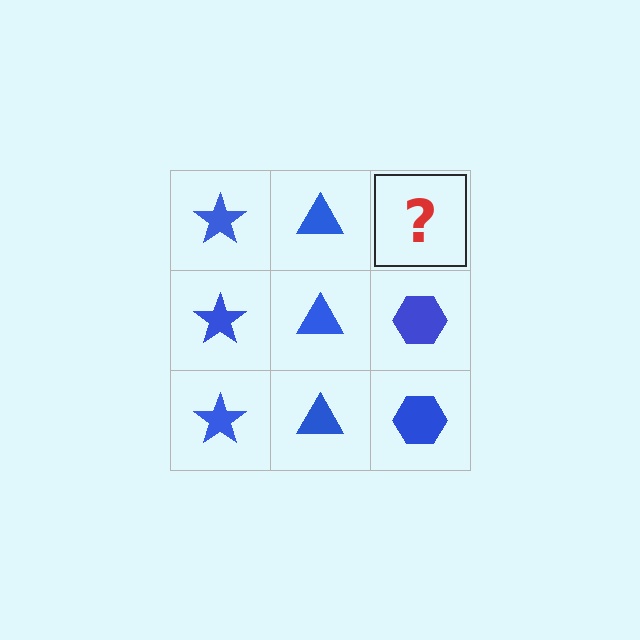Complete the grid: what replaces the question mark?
The question mark should be replaced with a blue hexagon.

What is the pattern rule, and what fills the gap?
The rule is that each column has a consistent shape. The gap should be filled with a blue hexagon.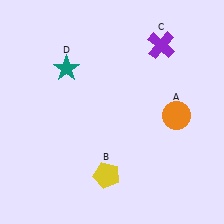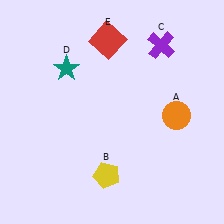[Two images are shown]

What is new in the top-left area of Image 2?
A red square (E) was added in the top-left area of Image 2.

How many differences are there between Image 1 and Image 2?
There is 1 difference between the two images.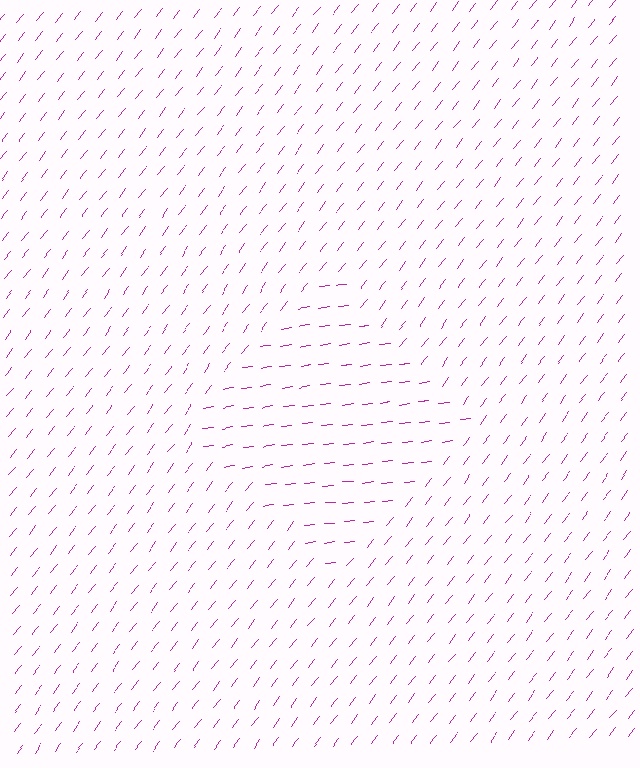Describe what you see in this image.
The image is filled with small magenta line segments. A diamond region in the image has lines oriented differently from the surrounding lines, creating a visible texture boundary.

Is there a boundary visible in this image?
Yes, there is a texture boundary formed by a change in line orientation.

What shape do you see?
I see a diamond.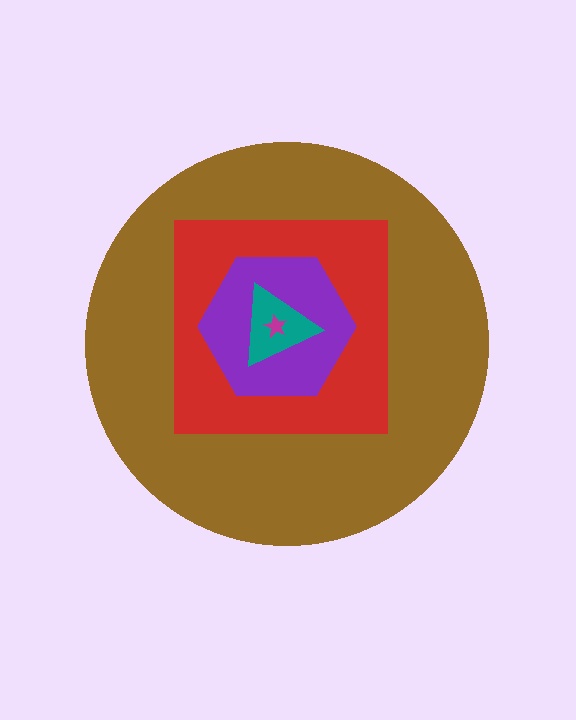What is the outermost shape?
The brown circle.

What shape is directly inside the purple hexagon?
The teal triangle.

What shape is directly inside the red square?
The purple hexagon.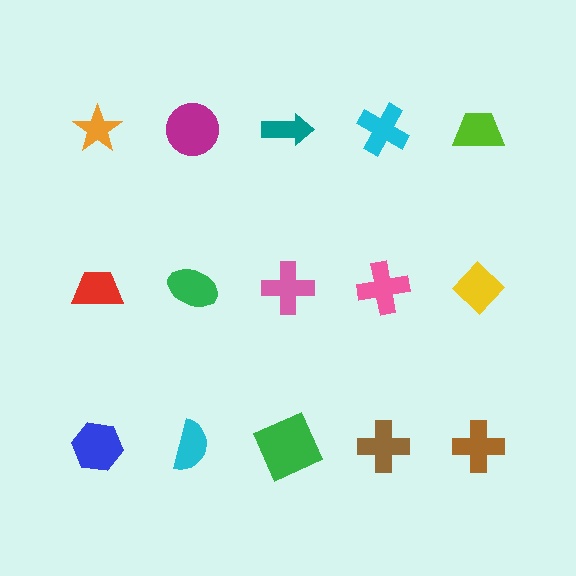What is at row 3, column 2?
A cyan semicircle.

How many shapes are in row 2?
5 shapes.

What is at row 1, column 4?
A cyan cross.